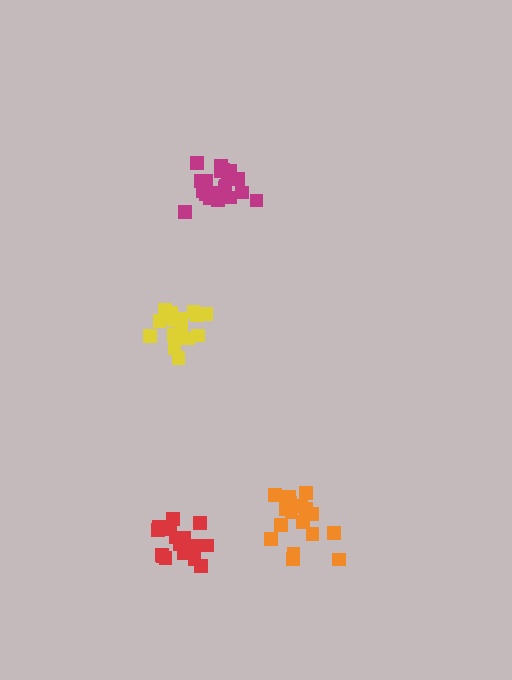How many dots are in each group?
Group 1: 16 dots, Group 2: 21 dots, Group 3: 17 dots, Group 4: 20 dots (74 total).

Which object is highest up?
The magenta cluster is topmost.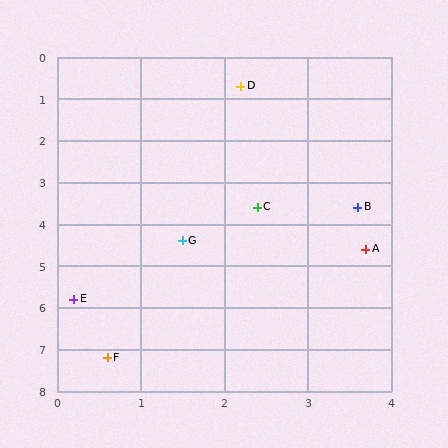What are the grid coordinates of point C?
Point C is at approximately (2.4, 3.6).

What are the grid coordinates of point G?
Point G is at approximately (1.5, 4.4).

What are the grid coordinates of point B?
Point B is at approximately (3.6, 3.6).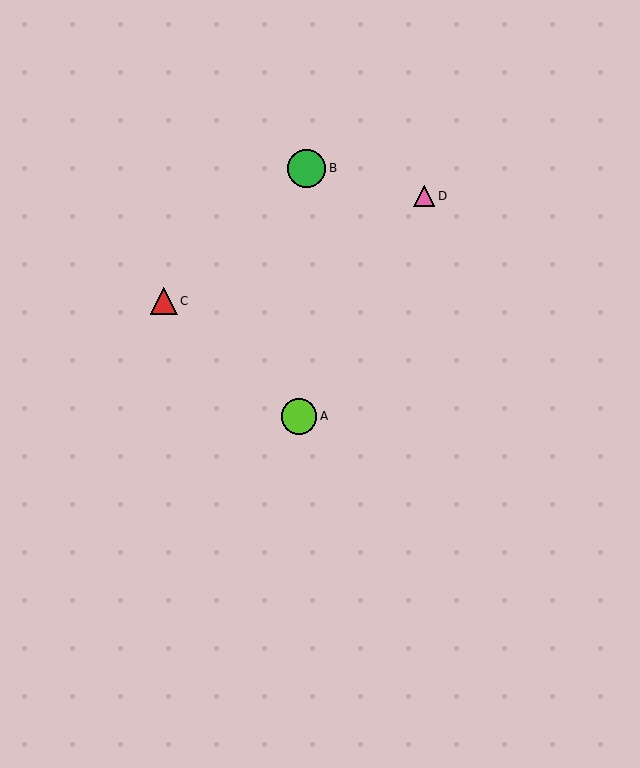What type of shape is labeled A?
Shape A is a lime circle.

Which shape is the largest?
The green circle (labeled B) is the largest.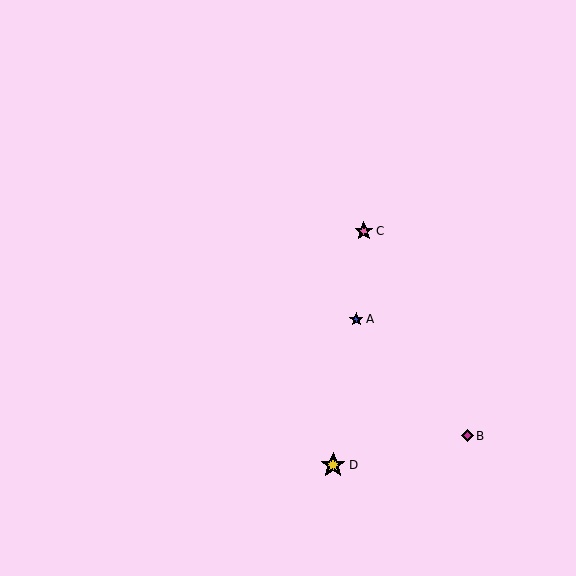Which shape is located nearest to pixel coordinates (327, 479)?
The yellow star (labeled D) at (333, 465) is nearest to that location.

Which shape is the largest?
The yellow star (labeled D) is the largest.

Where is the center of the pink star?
The center of the pink star is at (364, 231).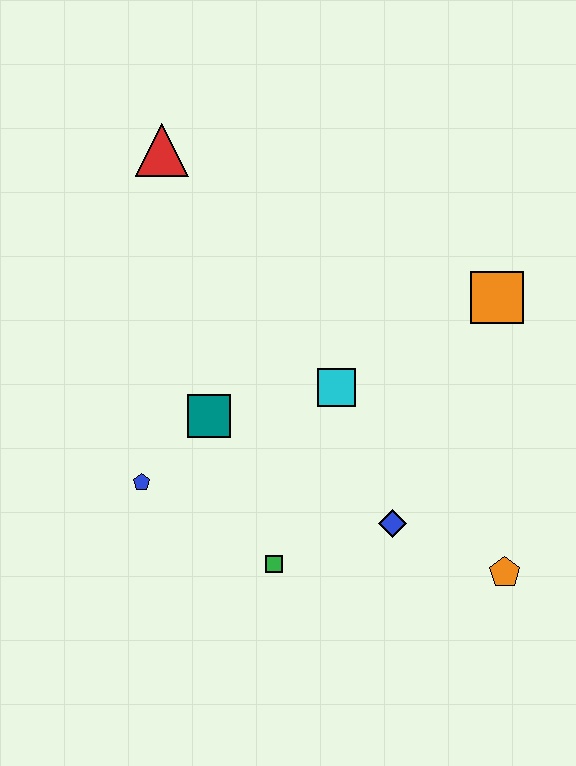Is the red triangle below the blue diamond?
No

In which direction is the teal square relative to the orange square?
The teal square is to the left of the orange square.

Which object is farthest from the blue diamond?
The red triangle is farthest from the blue diamond.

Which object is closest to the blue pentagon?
The teal square is closest to the blue pentagon.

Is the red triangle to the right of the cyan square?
No